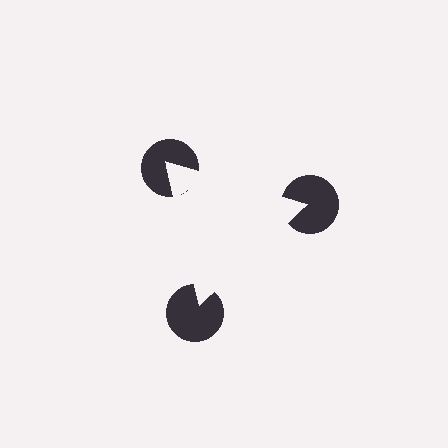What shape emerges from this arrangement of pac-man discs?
An illusory triangle — its edges are inferred from the aligned wedge cuts in the pac-man discs, not physically drawn.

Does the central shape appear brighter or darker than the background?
It typically appears slightly brighter than the background, even though no actual brightness change is drawn.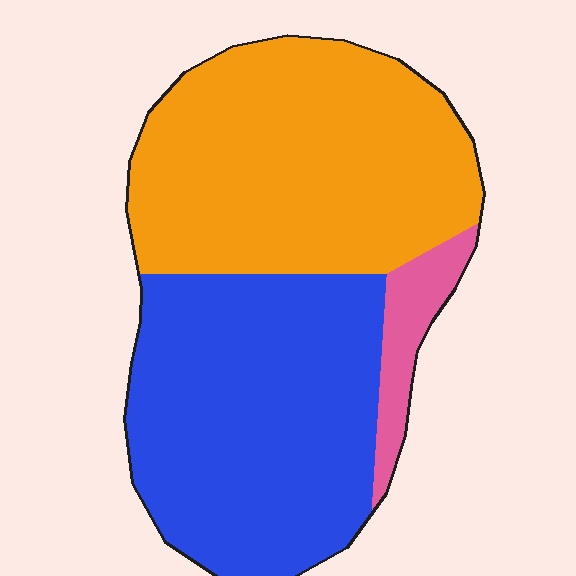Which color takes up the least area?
Pink, at roughly 5%.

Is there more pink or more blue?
Blue.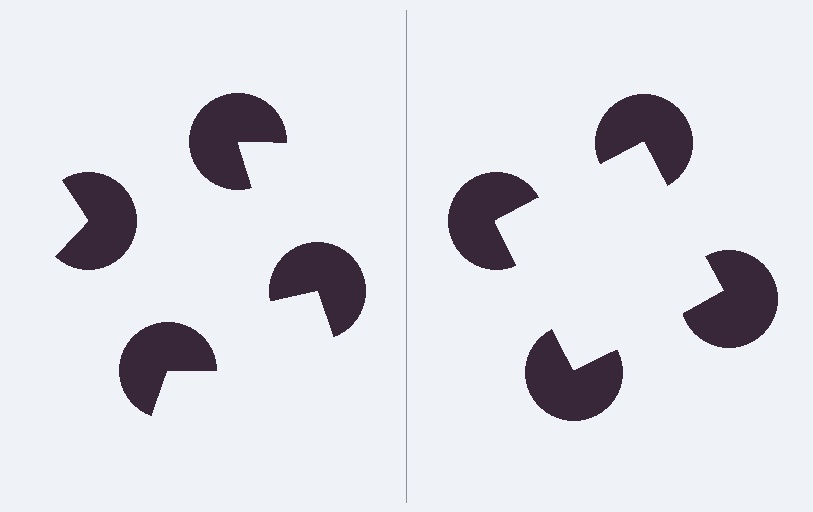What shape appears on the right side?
An illusory square.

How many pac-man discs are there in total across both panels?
8 — 4 on each side.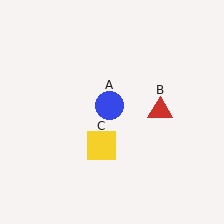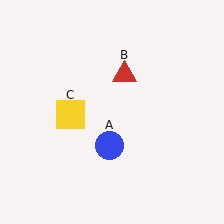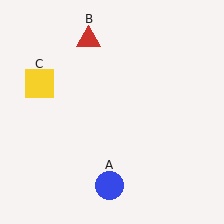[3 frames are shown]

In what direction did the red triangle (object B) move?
The red triangle (object B) moved up and to the left.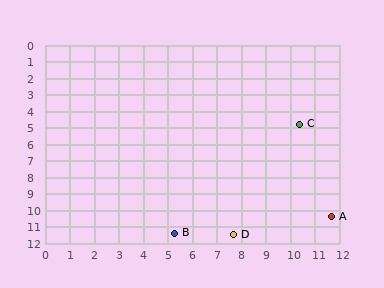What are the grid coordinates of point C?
Point C is at approximately (10.4, 4.8).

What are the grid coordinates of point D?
Point D is at approximately (7.7, 11.5).